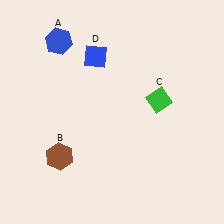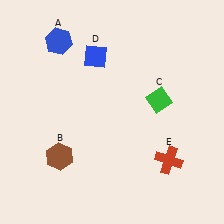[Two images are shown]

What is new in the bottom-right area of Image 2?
A red cross (E) was added in the bottom-right area of Image 2.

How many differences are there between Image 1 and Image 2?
There is 1 difference between the two images.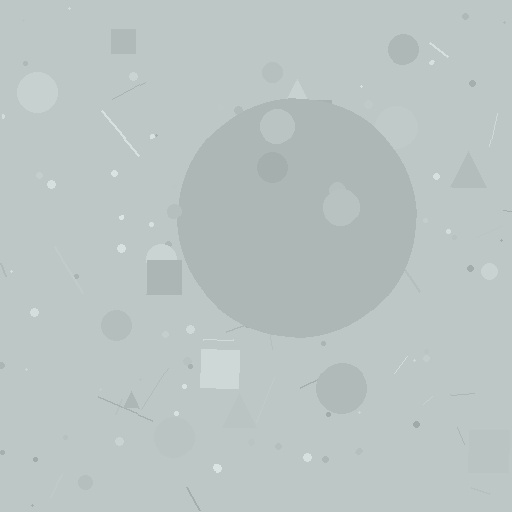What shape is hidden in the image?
A circle is hidden in the image.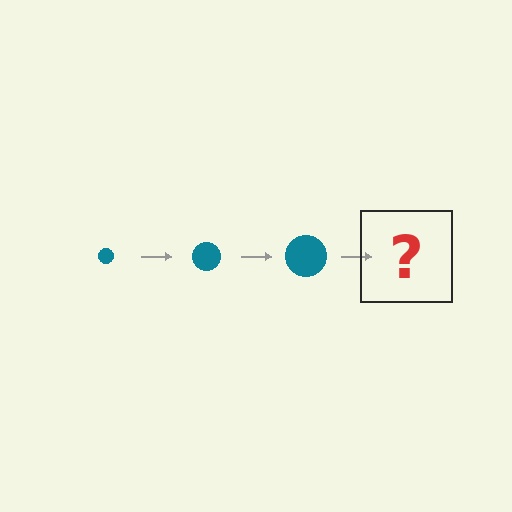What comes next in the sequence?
The next element should be a teal circle, larger than the previous one.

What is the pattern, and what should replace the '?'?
The pattern is that the circle gets progressively larger each step. The '?' should be a teal circle, larger than the previous one.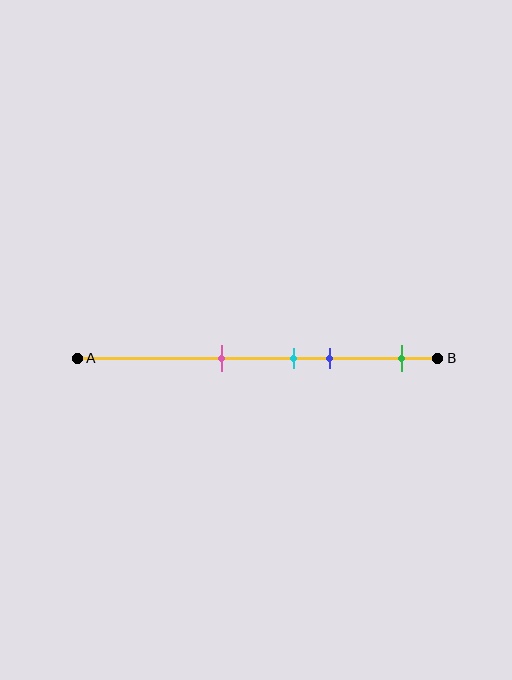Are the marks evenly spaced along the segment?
No, the marks are not evenly spaced.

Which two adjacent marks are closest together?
The cyan and blue marks are the closest adjacent pair.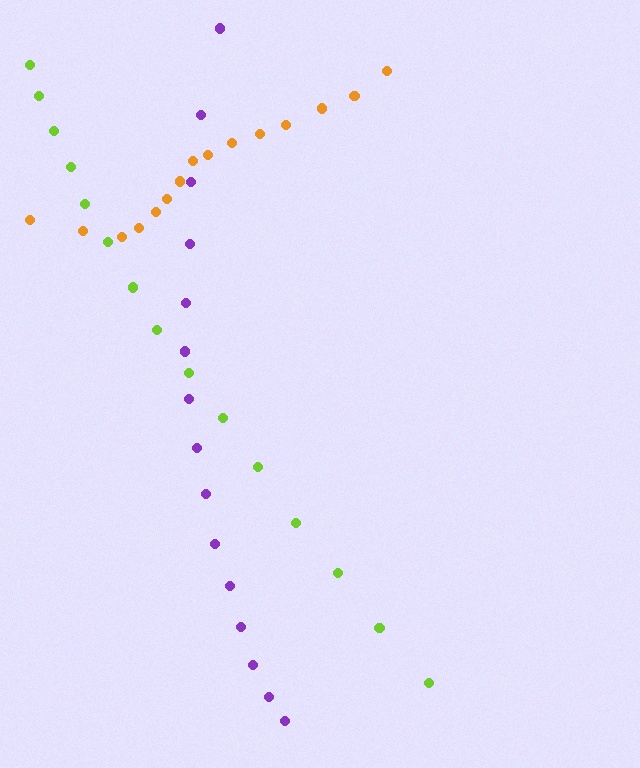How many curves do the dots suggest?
There are 3 distinct paths.